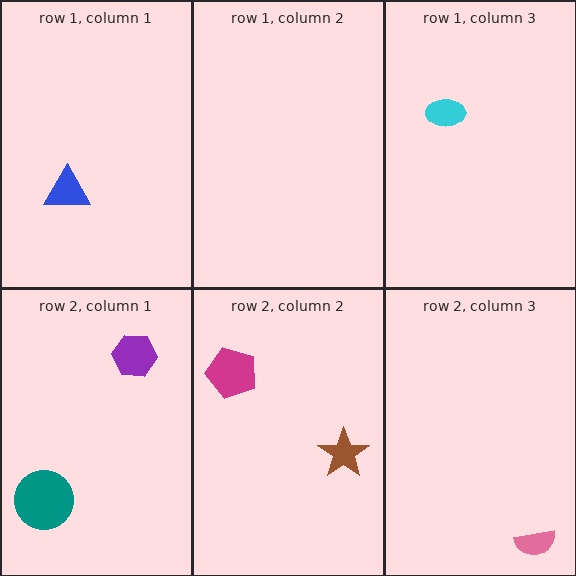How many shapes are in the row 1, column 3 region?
1.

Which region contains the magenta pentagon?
The row 2, column 2 region.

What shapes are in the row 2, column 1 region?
The teal circle, the purple hexagon.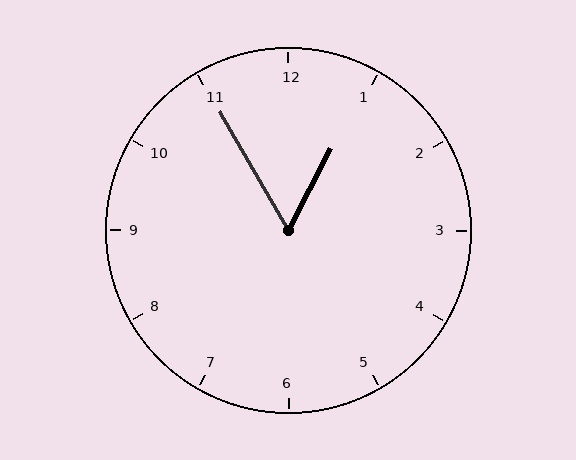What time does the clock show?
12:55.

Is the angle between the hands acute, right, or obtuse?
It is acute.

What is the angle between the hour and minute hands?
Approximately 58 degrees.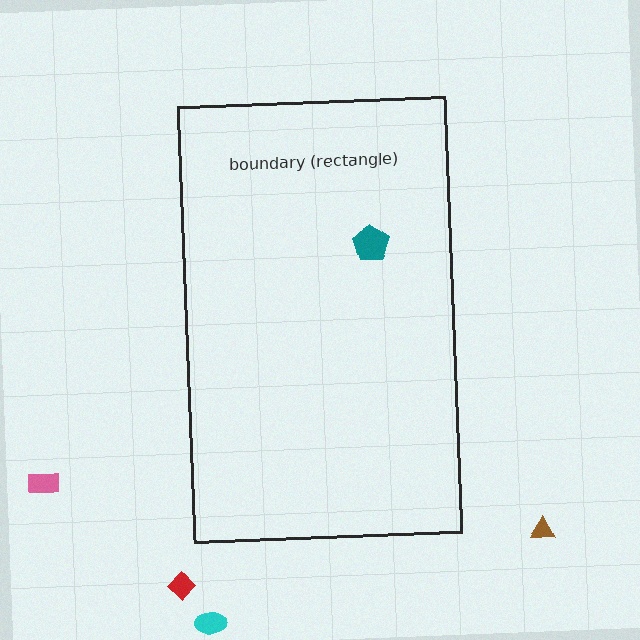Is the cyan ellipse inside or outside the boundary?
Outside.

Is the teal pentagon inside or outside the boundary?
Inside.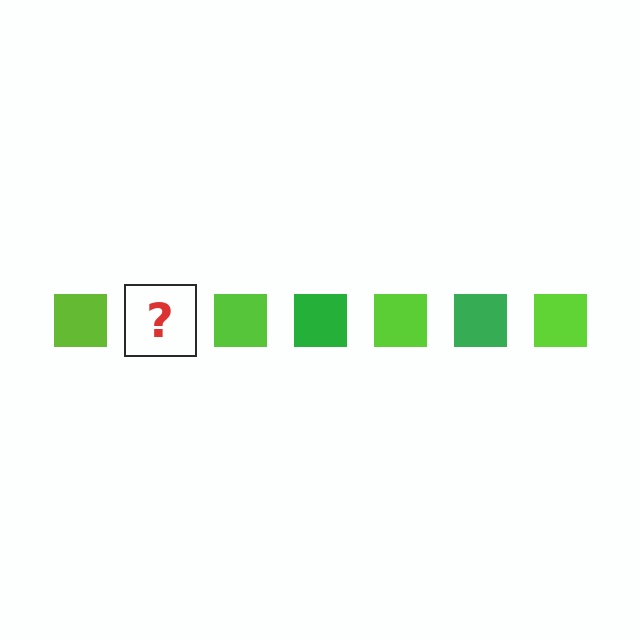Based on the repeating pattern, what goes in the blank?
The blank should be a green square.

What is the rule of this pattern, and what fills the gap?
The rule is that the pattern cycles through lime, green squares. The gap should be filled with a green square.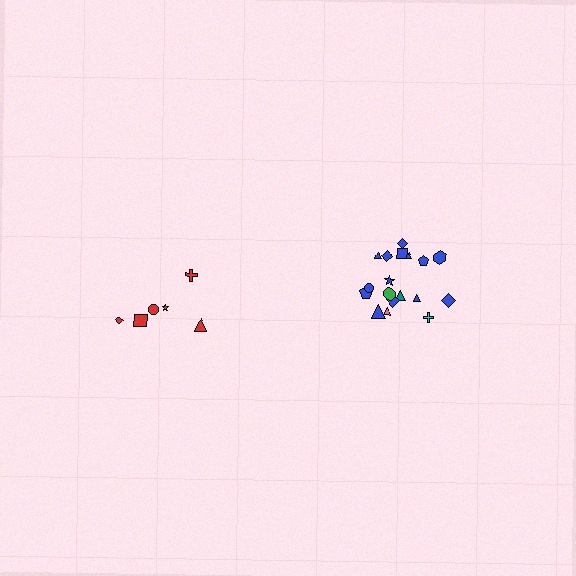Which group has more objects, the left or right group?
The right group.